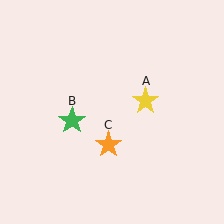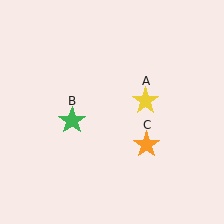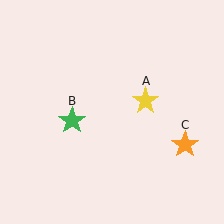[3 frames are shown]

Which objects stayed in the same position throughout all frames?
Yellow star (object A) and green star (object B) remained stationary.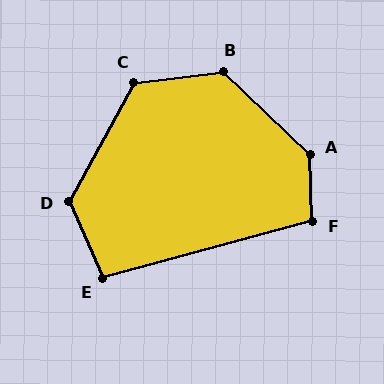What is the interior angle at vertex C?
Approximately 125 degrees (obtuse).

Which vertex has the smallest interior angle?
E, at approximately 99 degrees.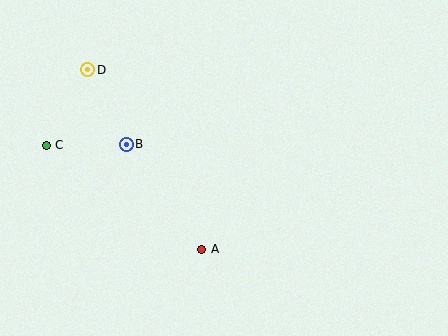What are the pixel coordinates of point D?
Point D is at (88, 69).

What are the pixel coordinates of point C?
Point C is at (46, 145).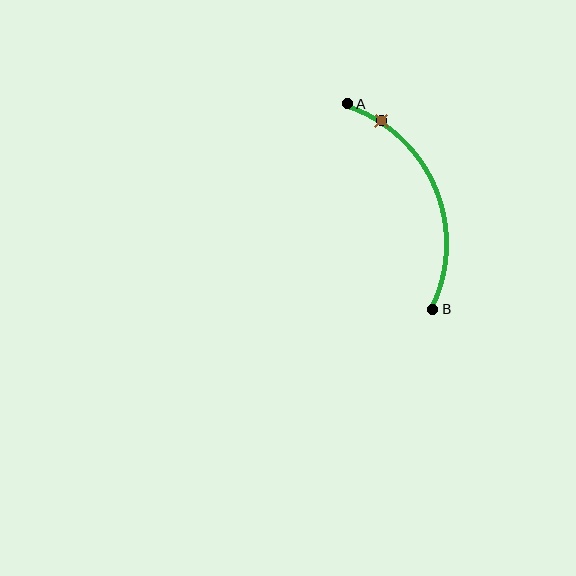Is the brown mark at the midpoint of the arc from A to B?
No. The brown mark lies on the arc but is closer to endpoint A. The arc midpoint would be at the point on the curve equidistant along the arc from both A and B.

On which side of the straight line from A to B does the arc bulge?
The arc bulges to the right of the straight line connecting A and B.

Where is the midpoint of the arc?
The arc midpoint is the point on the curve farthest from the straight line joining A and B. It sits to the right of that line.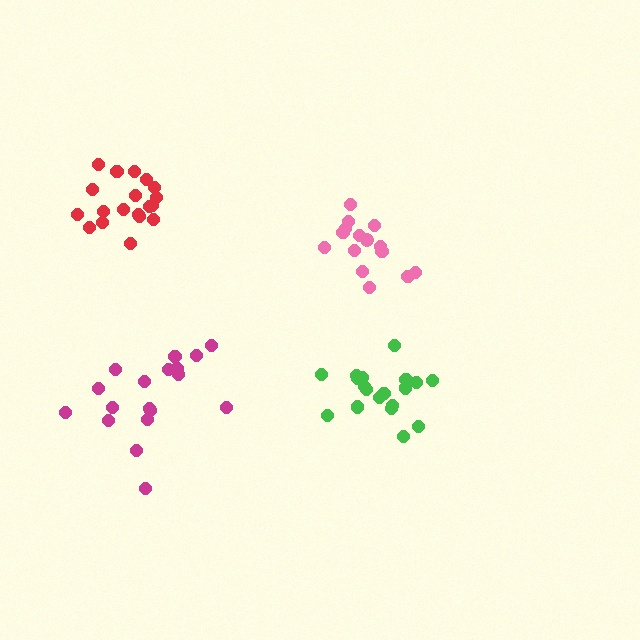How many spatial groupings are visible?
There are 4 spatial groupings.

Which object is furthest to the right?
The green cluster is rightmost.